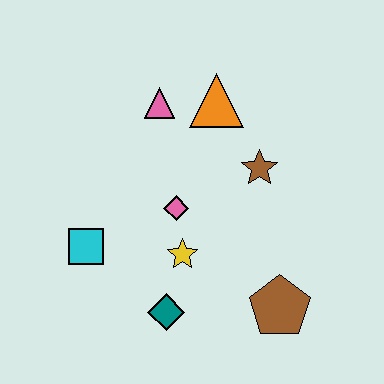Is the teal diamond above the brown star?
No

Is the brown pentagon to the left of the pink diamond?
No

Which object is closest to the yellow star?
The pink diamond is closest to the yellow star.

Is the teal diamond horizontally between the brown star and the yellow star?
No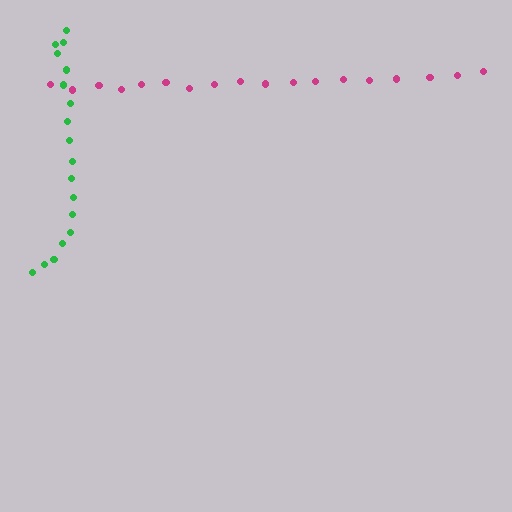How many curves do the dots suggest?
There are 2 distinct paths.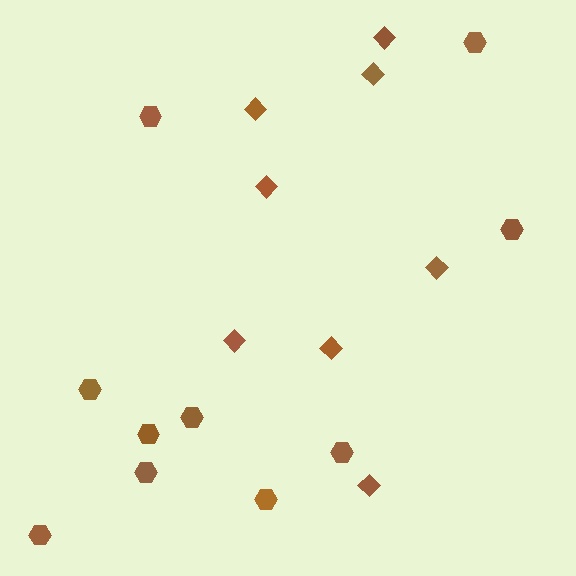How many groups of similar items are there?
There are 2 groups: one group of diamonds (8) and one group of hexagons (10).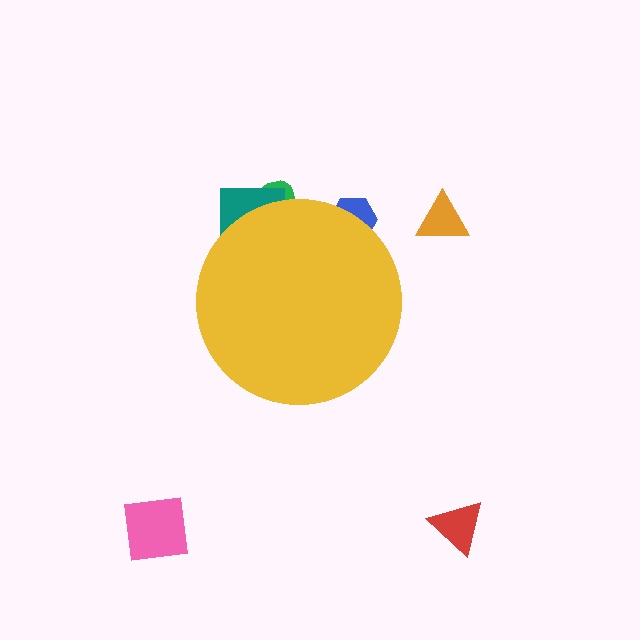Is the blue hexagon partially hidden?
Yes, the blue hexagon is partially hidden behind the yellow circle.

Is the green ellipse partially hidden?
Yes, the green ellipse is partially hidden behind the yellow circle.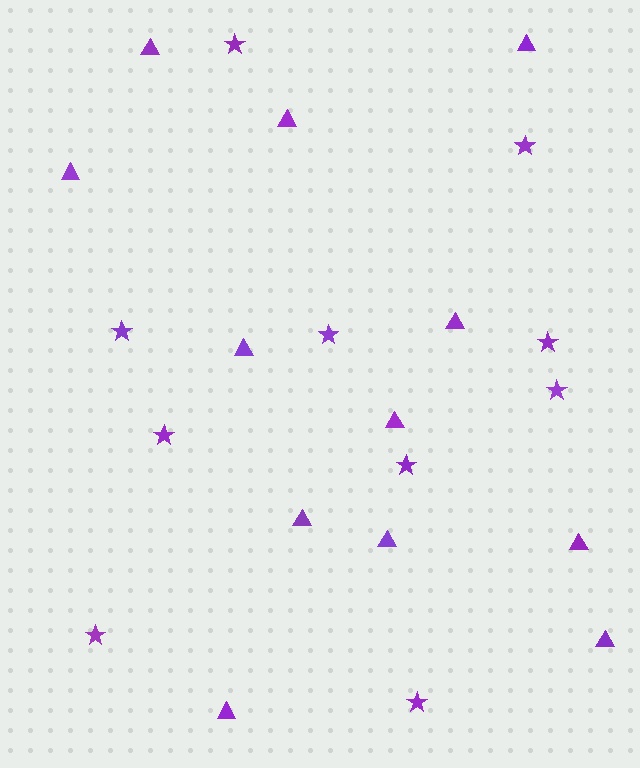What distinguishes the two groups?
There are 2 groups: one group of triangles (12) and one group of stars (10).